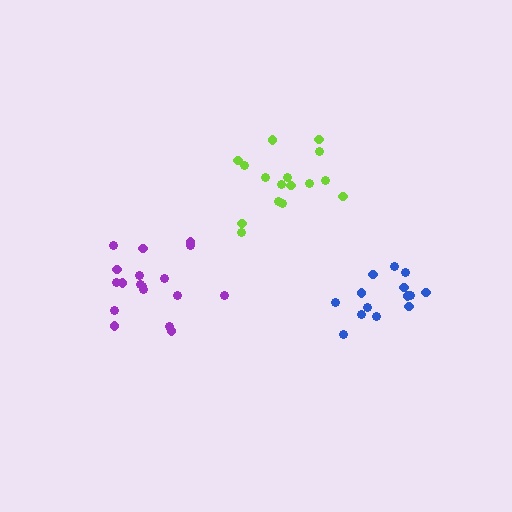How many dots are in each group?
Group 1: 16 dots, Group 2: 14 dots, Group 3: 18 dots (48 total).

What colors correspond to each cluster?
The clusters are colored: lime, blue, purple.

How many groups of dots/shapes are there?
There are 3 groups.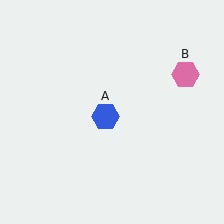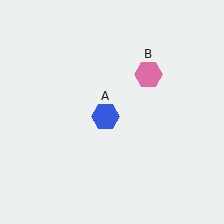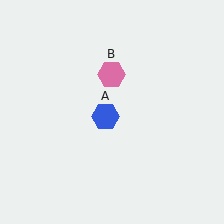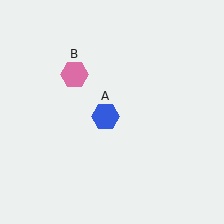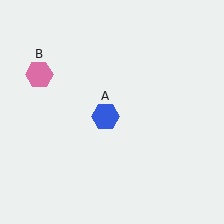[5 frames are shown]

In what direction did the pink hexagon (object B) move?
The pink hexagon (object B) moved left.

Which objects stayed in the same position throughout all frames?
Blue hexagon (object A) remained stationary.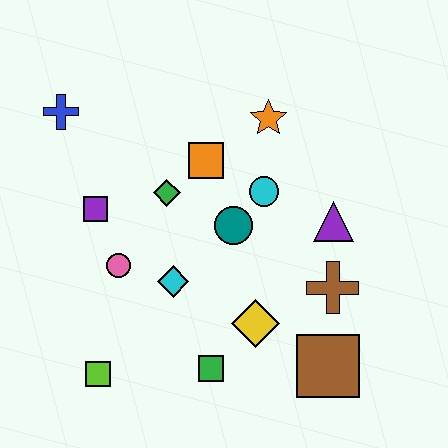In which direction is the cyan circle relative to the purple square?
The cyan circle is to the right of the purple square.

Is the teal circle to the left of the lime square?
No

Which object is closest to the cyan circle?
The teal circle is closest to the cyan circle.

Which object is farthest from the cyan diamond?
The blue cross is farthest from the cyan diamond.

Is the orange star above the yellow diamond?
Yes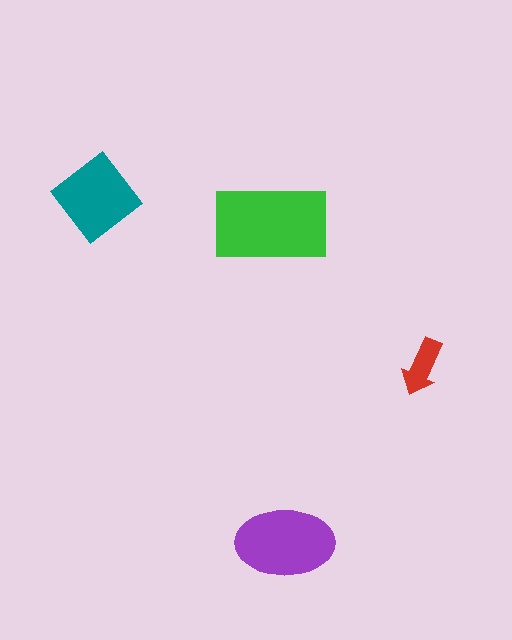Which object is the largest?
The green rectangle.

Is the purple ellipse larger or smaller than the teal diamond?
Larger.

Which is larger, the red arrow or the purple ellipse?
The purple ellipse.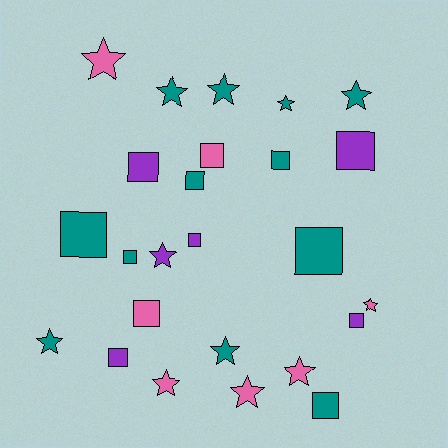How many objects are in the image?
There are 25 objects.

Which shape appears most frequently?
Square, with 13 objects.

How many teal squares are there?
There are 6 teal squares.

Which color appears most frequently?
Teal, with 12 objects.